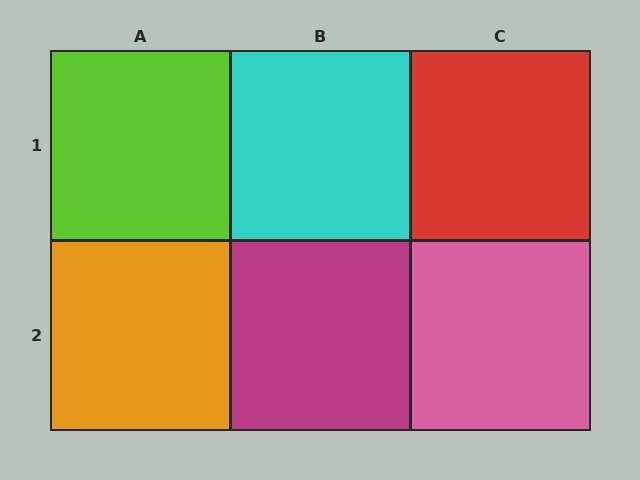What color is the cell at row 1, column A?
Lime.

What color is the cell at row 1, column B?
Cyan.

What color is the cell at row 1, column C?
Red.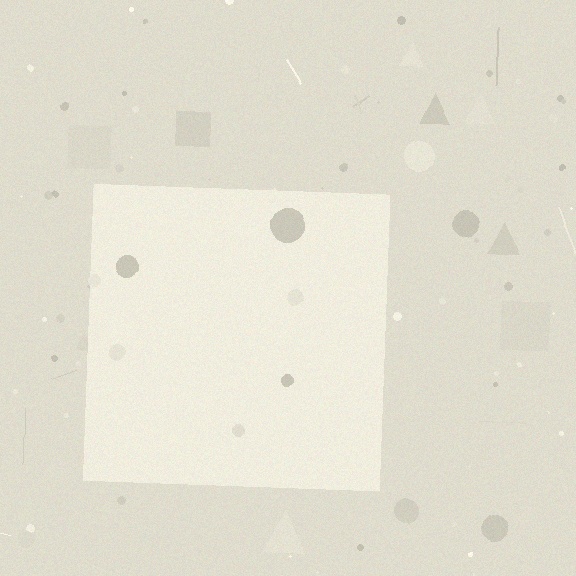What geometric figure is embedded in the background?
A square is embedded in the background.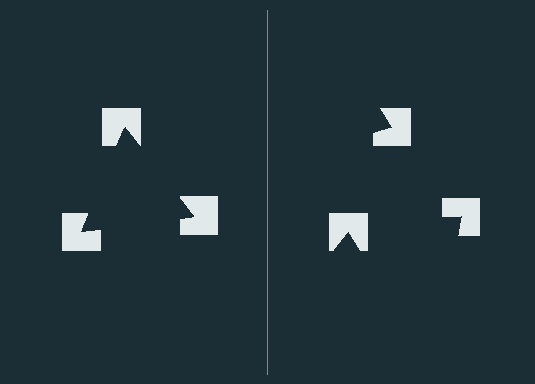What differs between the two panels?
The notched squares are positioned identically on both sides; only the wedge orientations differ. On the left they align to a triangle; on the right they are misaligned.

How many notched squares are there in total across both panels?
6 — 3 on each side.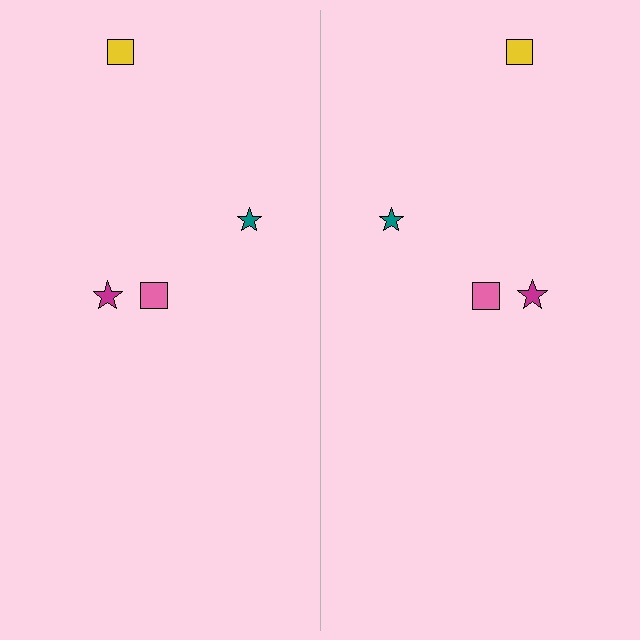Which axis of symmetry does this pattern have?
The pattern has a vertical axis of symmetry running through the center of the image.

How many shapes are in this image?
There are 8 shapes in this image.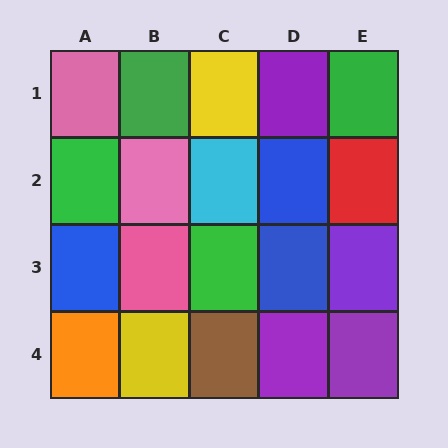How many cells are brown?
1 cell is brown.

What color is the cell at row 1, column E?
Green.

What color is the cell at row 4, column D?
Purple.